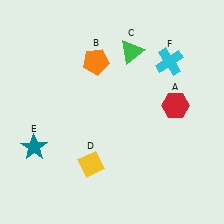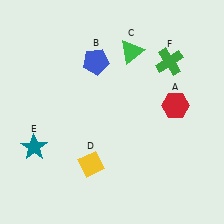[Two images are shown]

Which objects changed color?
B changed from orange to blue. F changed from cyan to green.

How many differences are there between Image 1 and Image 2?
There are 2 differences between the two images.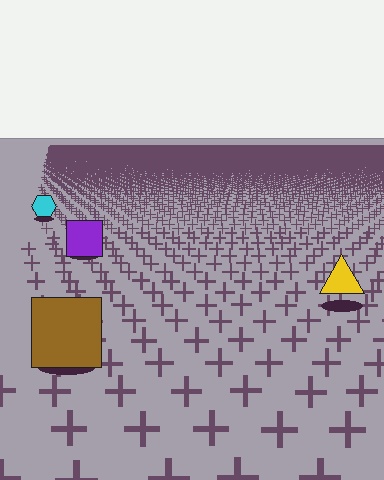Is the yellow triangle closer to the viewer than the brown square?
No. The brown square is closer — you can tell from the texture gradient: the ground texture is coarser near it.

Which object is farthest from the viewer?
The cyan hexagon is farthest from the viewer. It appears smaller and the ground texture around it is denser.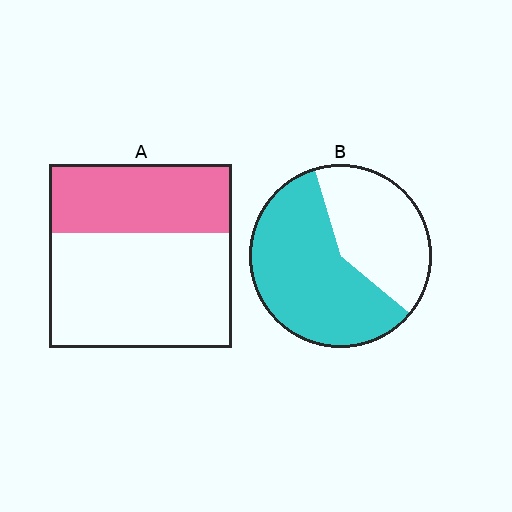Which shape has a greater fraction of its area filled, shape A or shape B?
Shape B.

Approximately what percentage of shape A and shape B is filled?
A is approximately 40% and B is approximately 60%.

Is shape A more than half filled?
No.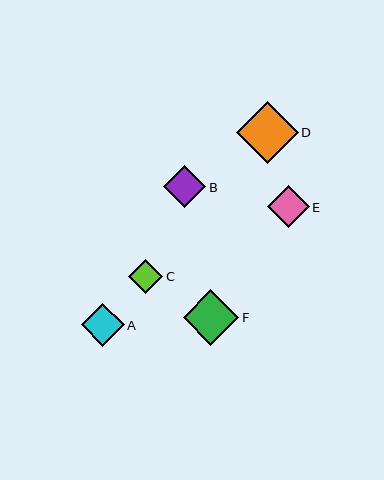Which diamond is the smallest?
Diamond C is the smallest with a size of approximately 34 pixels.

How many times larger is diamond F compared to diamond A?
Diamond F is approximately 1.3 times the size of diamond A.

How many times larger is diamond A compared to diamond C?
Diamond A is approximately 1.3 times the size of diamond C.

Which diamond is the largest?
Diamond D is the largest with a size of approximately 62 pixels.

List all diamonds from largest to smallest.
From largest to smallest: D, F, A, B, E, C.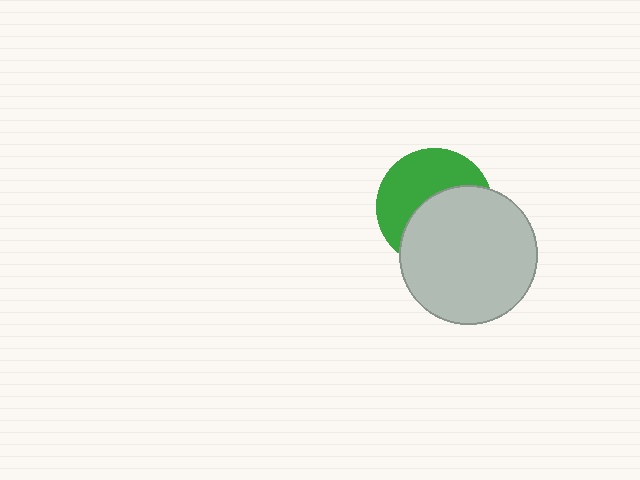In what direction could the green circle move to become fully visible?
The green circle could move toward the upper-left. That would shift it out from behind the light gray circle entirely.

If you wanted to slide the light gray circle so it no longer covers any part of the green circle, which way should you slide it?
Slide it toward the lower-right — that is the most direct way to separate the two shapes.